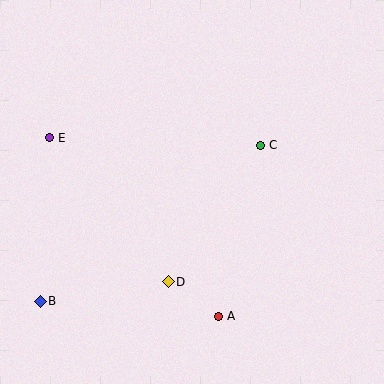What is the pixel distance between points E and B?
The distance between E and B is 164 pixels.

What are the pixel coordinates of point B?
Point B is at (40, 301).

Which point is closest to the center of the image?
Point C at (261, 145) is closest to the center.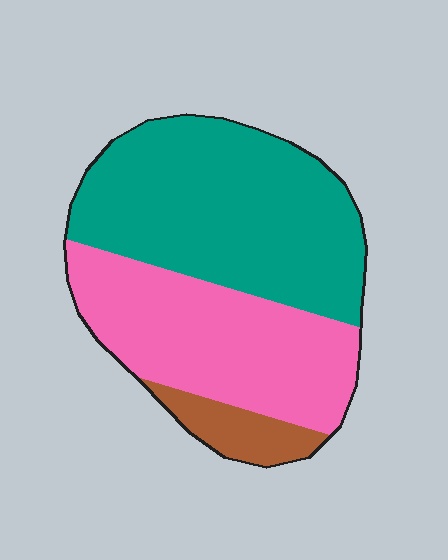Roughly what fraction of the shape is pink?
Pink takes up between a third and a half of the shape.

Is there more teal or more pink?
Teal.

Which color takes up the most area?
Teal, at roughly 50%.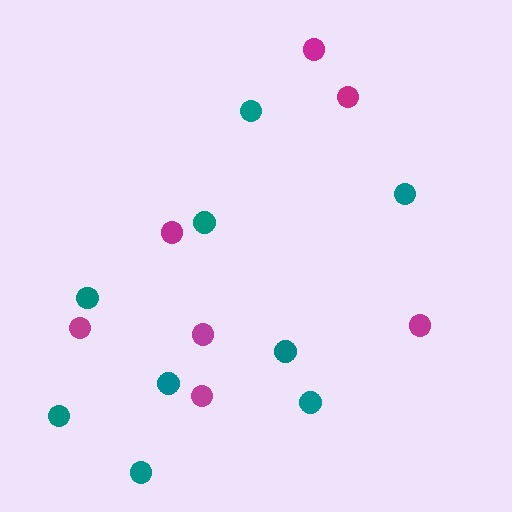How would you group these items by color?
There are 2 groups: one group of teal circles (9) and one group of magenta circles (7).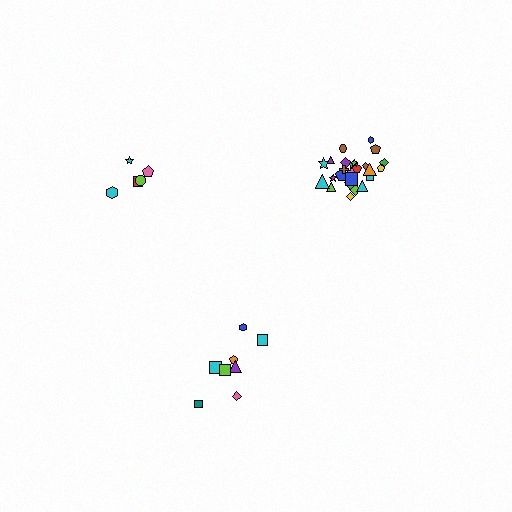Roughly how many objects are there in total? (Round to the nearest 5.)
Roughly 40 objects in total.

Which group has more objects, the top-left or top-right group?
The top-right group.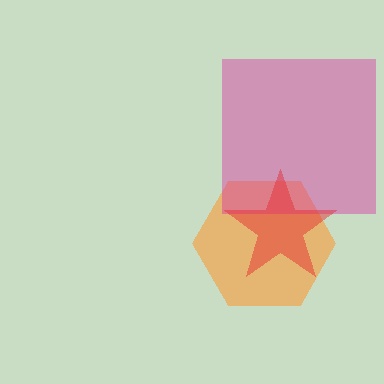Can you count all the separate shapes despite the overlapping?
Yes, there are 3 separate shapes.